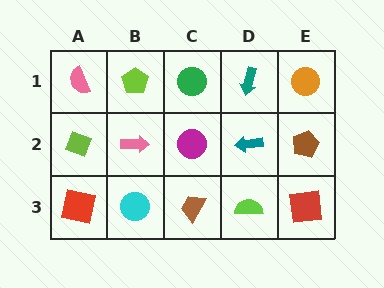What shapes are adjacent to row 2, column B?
A lime pentagon (row 1, column B), a cyan circle (row 3, column B), a lime diamond (row 2, column A), a magenta circle (row 2, column C).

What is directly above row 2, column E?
An orange circle.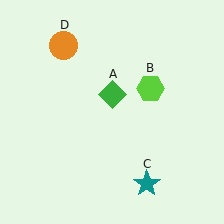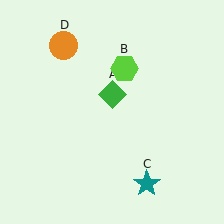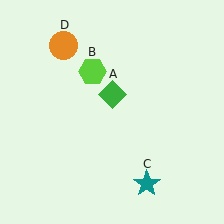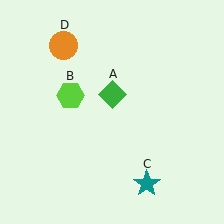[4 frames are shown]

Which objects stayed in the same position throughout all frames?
Green diamond (object A) and teal star (object C) and orange circle (object D) remained stationary.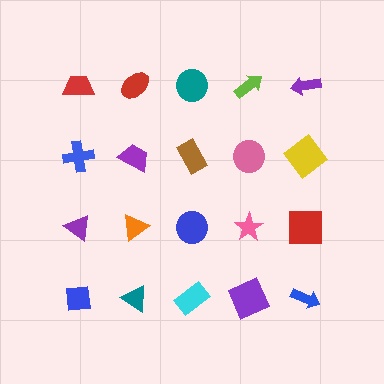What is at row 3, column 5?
A red square.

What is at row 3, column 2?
An orange triangle.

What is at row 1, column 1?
A red trapezoid.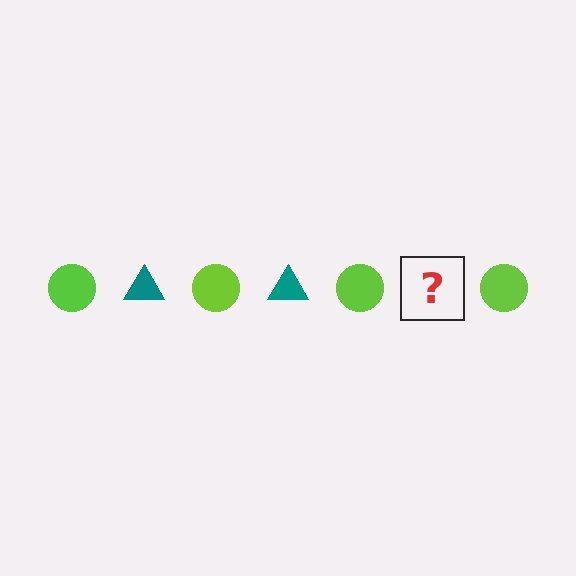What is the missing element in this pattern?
The missing element is a teal triangle.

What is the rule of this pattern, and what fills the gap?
The rule is that the pattern alternates between lime circle and teal triangle. The gap should be filled with a teal triangle.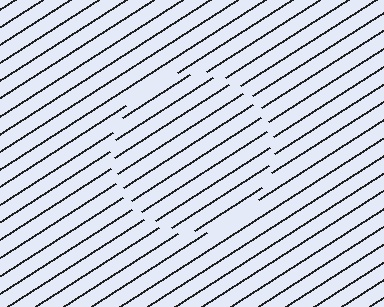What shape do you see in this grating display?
An illusory circle. The interior of the shape contains the same grating, shifted by half a period — the contour is defined by the phase discontinuity where line-ends from the inner and outer gratings abut.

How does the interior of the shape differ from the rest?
The interior of the shape contains the same grating, shifted by half a period — the contour is defined by the phase discontinuity where line-ends from the inner and outer gratings abut.